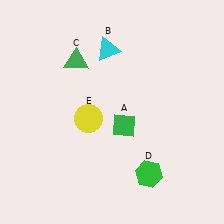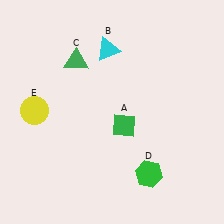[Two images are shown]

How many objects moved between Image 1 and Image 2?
1 object moved between the two images.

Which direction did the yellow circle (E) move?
The yellow circle (E) moved left.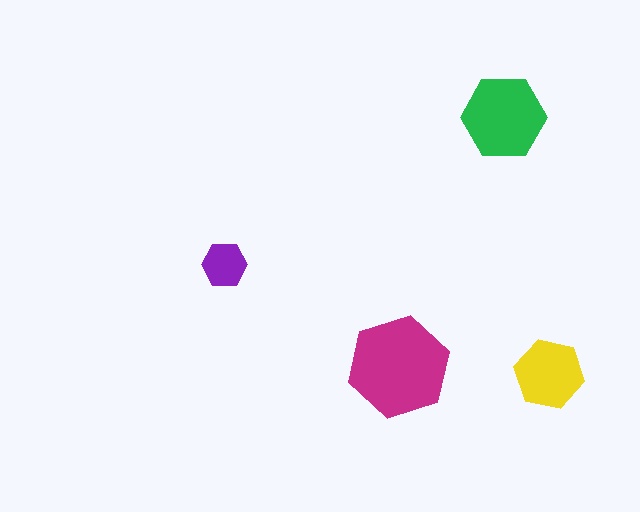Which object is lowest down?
The yellow hexagon is bottommost.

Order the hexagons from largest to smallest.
the magenta one, the green one, the yellow one, the purple one.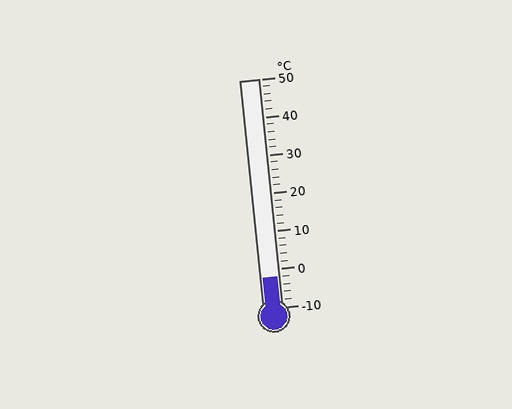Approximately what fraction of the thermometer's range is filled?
The thermometer is filled to approximately 15% of its range.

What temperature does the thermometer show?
The thermometer shows approximately -2°C.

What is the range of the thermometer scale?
The thermometer scale ranges from -10°C to 50°C.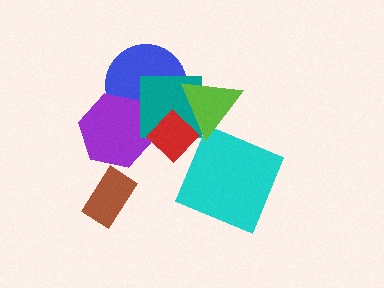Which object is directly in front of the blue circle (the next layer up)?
The purple hexagon is directly in front of the blue circle.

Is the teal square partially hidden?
Yes, it is partially covered by another shape.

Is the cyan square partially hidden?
No, no other shape covers it.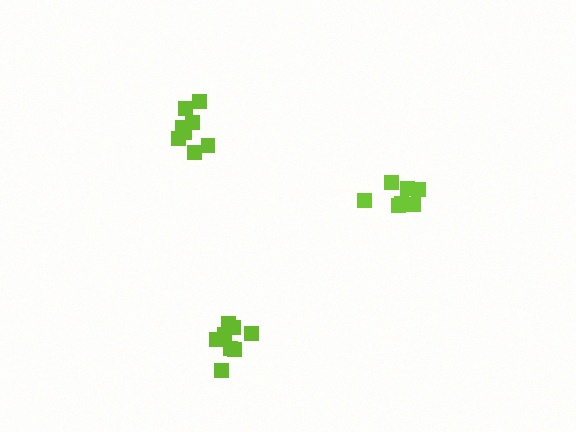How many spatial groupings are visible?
There are 3 spatial groupings.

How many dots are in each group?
Group 1: 8 dots, Group 2: 7 dots, Group 3: 8 dots (23 total).